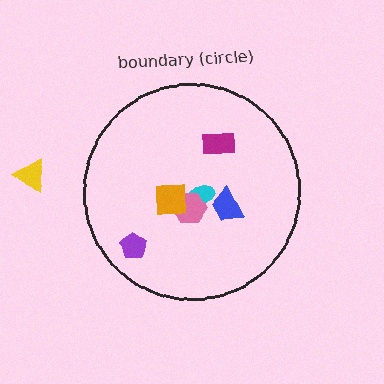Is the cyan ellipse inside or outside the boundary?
Inside.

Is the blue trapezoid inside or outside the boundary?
Inside.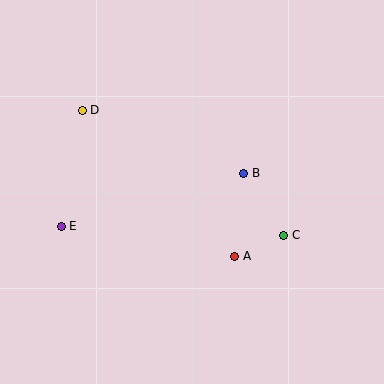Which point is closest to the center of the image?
Point B at (244, 173) is closest to the center.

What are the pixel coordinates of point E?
Point E is at (61, 226).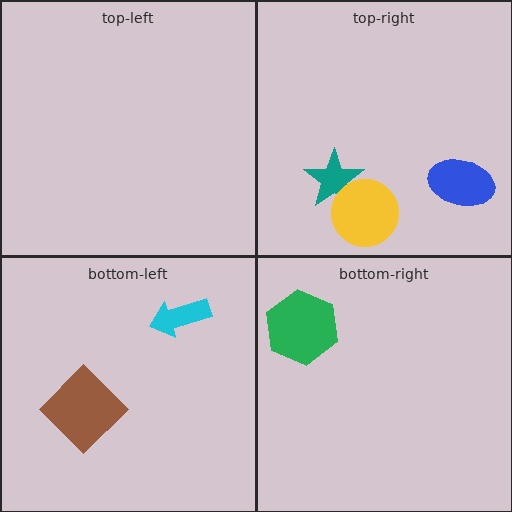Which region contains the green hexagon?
The bottom-right region.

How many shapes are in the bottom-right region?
1.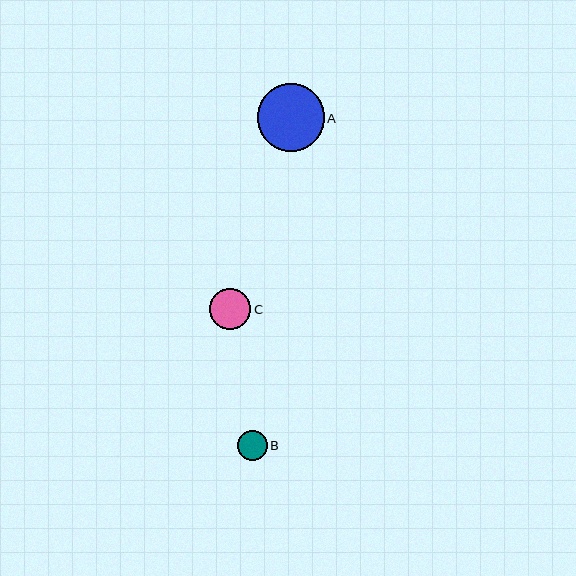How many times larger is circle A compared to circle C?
Circle A is approximately 1.6 times the size of circle C.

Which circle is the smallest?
Circle B is the smallest with a size of approximately 30 pixels.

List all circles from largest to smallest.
From largest to smallest: A, C, B.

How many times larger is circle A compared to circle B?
Circle A is approximately 2.2 times the size of circle B.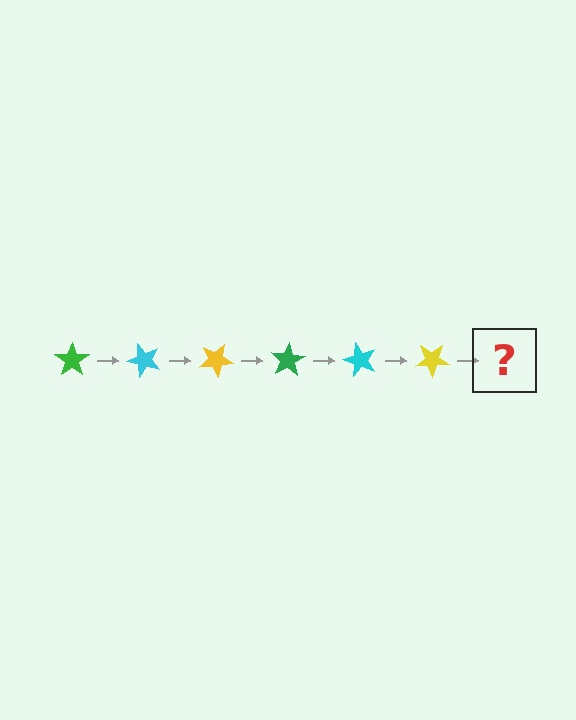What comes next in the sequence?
The next element should be a green star, rotated 300 degrees from the start.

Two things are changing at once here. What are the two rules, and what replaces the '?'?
The two rules are that it rotates 50 degrees each step and the color cycles through green, cyan, and yellow. The '?' should be a green star, rotated 300 degrees from the start.